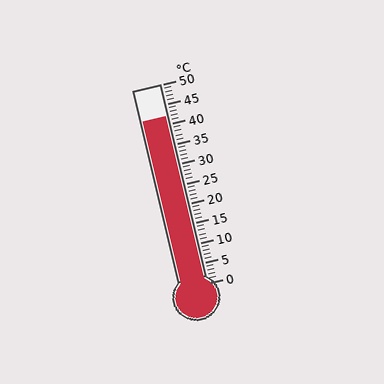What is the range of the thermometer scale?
The thermometer scale ranges from 0°C to 50°C.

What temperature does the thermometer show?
The thermometer shows approximately 42°C.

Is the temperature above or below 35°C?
The temperature is above 35°C.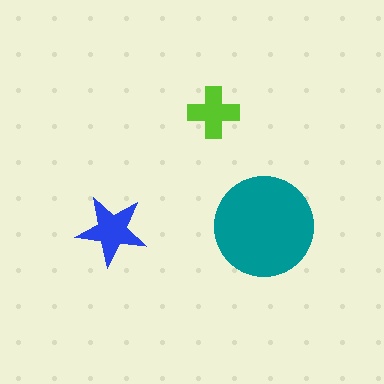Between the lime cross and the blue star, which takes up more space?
The blue star.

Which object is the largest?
The teal circle.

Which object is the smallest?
The lime cross.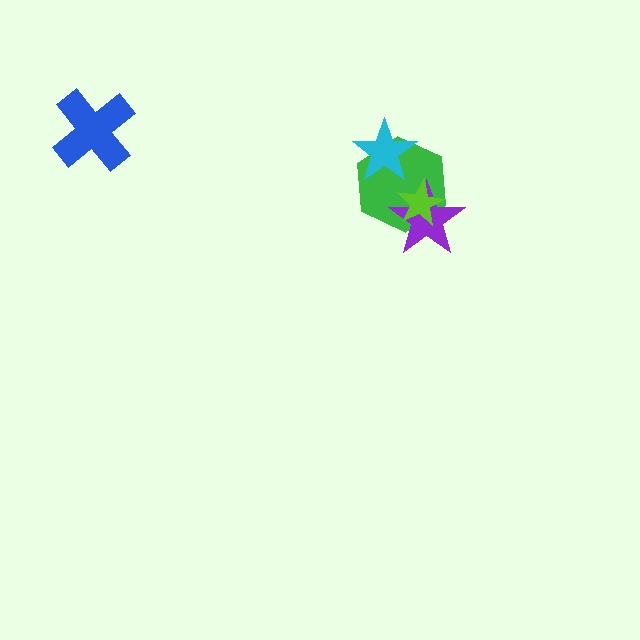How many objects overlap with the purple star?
2 objects overlap with the purple star.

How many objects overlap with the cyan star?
1 object overlaps with the cyan star.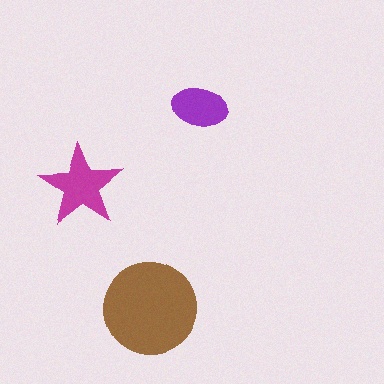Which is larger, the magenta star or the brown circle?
The brown circle.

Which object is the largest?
The brown circle.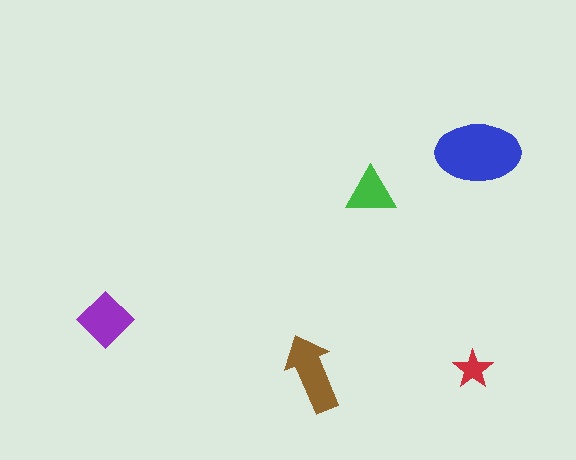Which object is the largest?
The blue ellipse.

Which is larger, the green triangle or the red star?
The green triangle.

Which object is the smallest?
The red star.